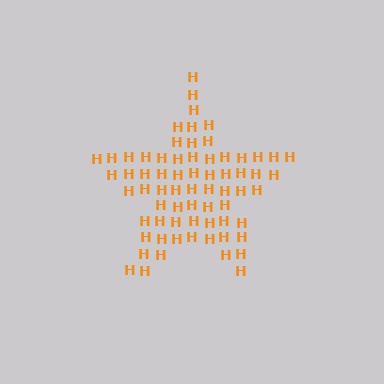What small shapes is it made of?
It is made of small letter H's.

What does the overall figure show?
The overall figure shows a star.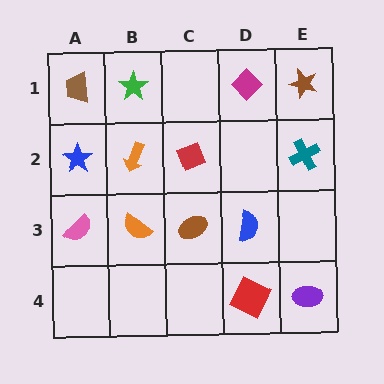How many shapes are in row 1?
4 shapes.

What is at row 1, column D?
A magenta diamond.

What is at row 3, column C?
A brown ellipse.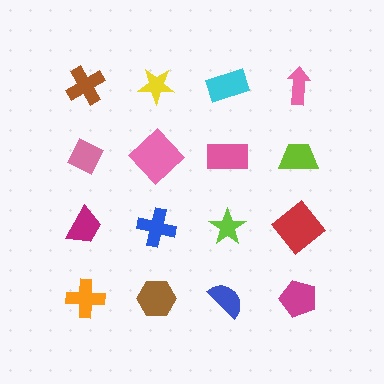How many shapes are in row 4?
4 shapes.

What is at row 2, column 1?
A pink diamond.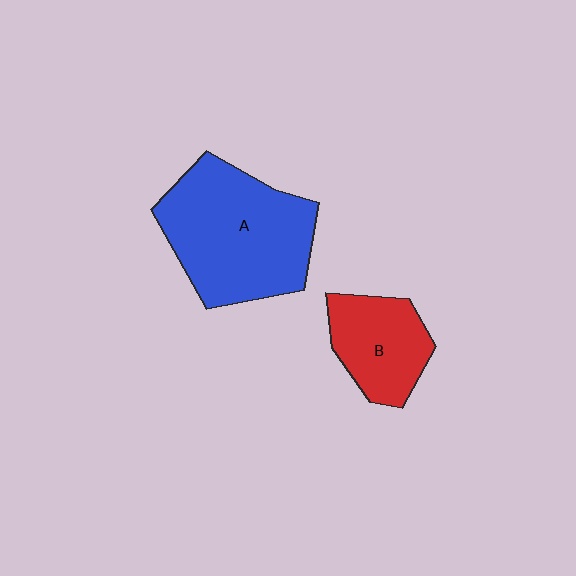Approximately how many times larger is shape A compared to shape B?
Approximately 1.9 times.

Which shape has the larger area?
Shape A (blue).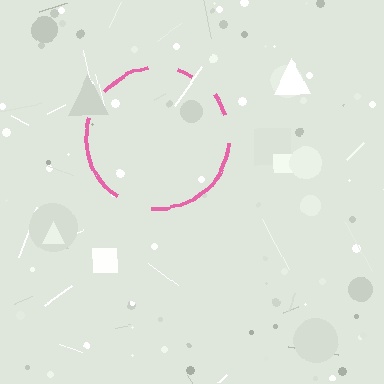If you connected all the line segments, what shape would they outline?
They would outline a circle.